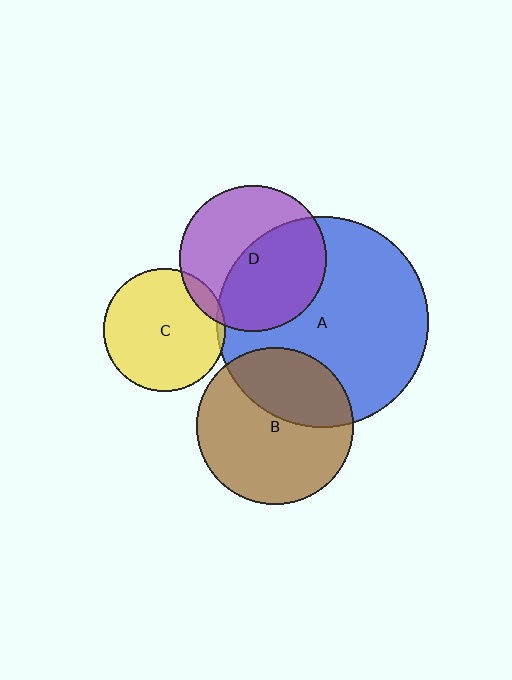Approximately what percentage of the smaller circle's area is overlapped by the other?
Approximately 10%.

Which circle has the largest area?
Circle A (blue).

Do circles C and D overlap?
Yes.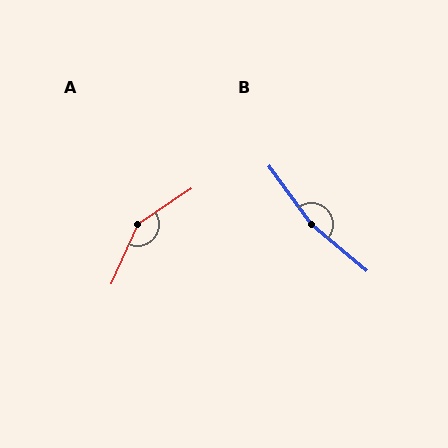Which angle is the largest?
B, at approximately 166 degrees.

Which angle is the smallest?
A, at approximately 148 degrees.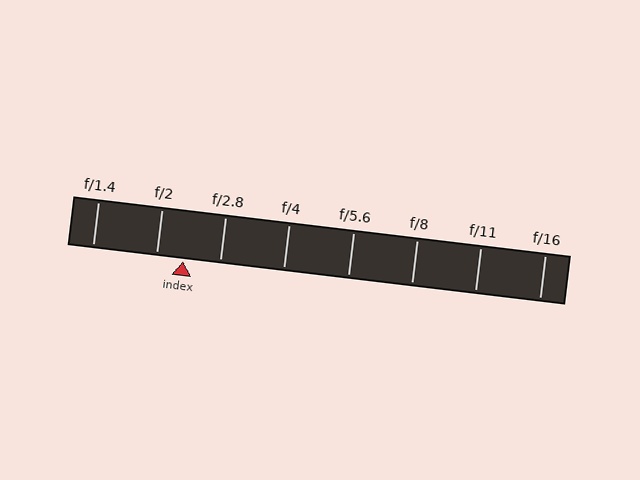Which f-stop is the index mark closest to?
The index mark is closest to f/2.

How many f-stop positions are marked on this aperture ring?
There are 8 f-stop positions marked.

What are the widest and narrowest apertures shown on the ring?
The widest aperture shown is f/1.4 and the narrowest is f/16.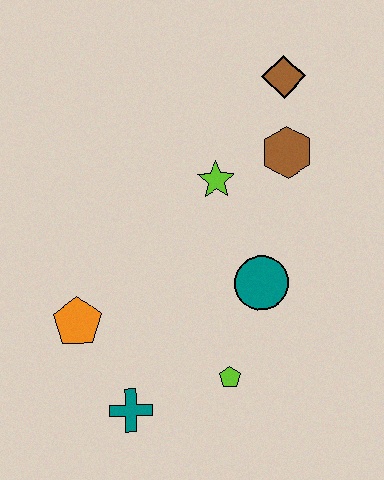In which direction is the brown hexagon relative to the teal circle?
The brown hexagon is above the teal circle.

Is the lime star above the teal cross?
Yes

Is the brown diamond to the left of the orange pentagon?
No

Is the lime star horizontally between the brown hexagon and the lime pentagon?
No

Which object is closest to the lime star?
The brown hexagon is closest to the lime star.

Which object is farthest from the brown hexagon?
The teal cross is farthest from the brown hexagon.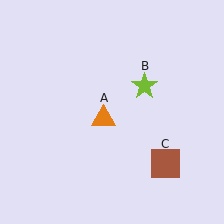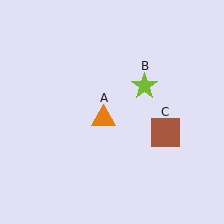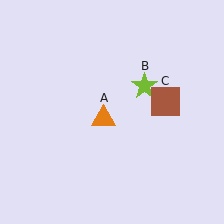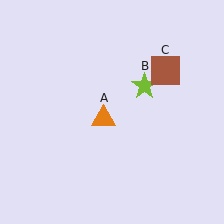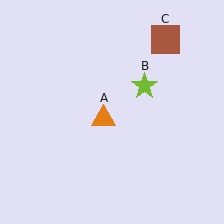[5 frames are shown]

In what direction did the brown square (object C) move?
The brown square (object C) moved up.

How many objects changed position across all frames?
1 object changed position: brown square (object C).